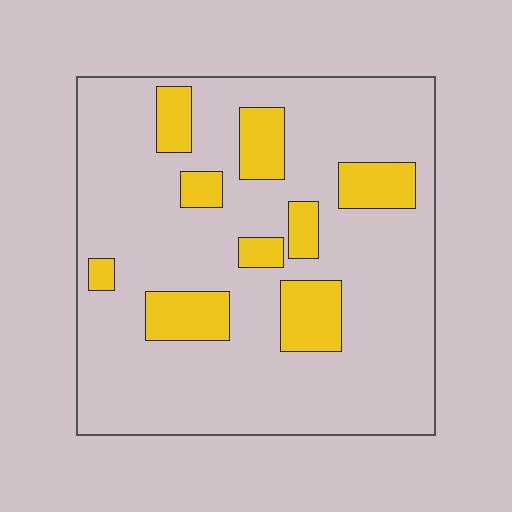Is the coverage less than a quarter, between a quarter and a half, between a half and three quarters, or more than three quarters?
Less than a quarter.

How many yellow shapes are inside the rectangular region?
9.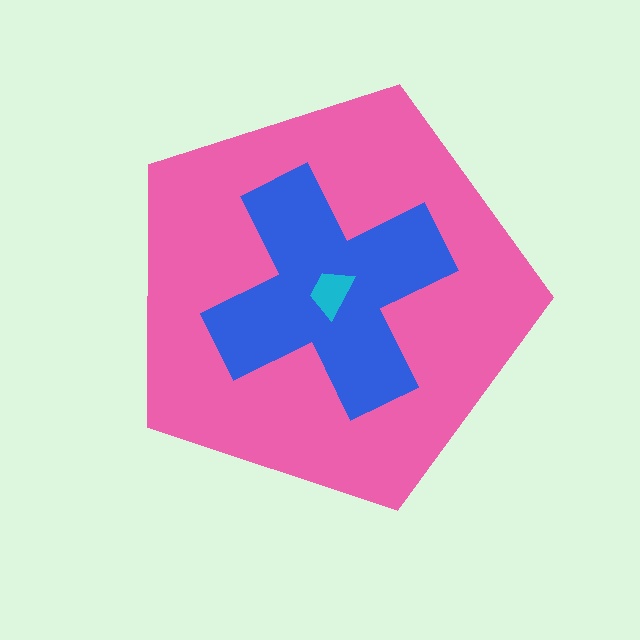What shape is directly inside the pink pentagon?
The blue cross.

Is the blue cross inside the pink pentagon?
Yes.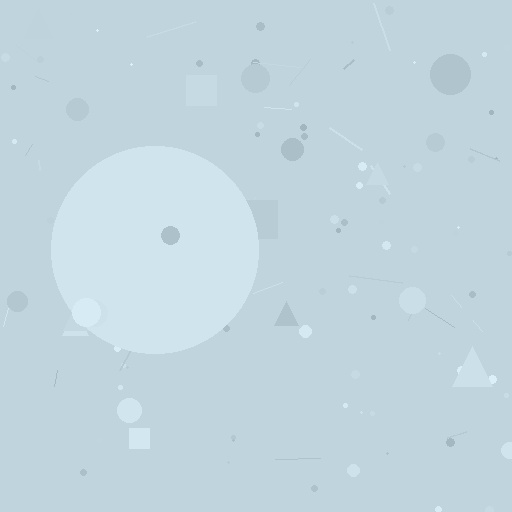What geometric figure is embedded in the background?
A circle is embedded in the background.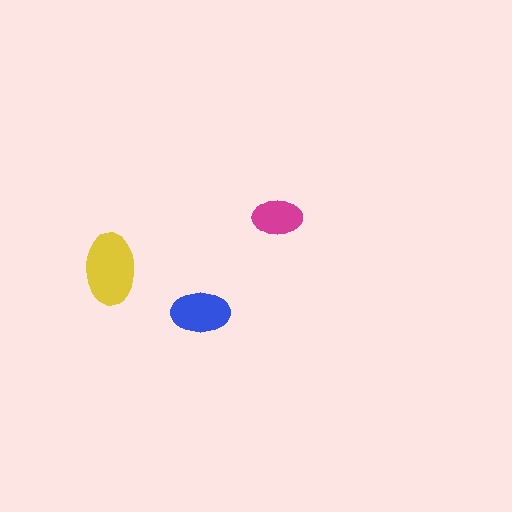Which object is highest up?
The magenta ellipse is topmost.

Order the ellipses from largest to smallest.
the yellow one, the blue one, the magenta one.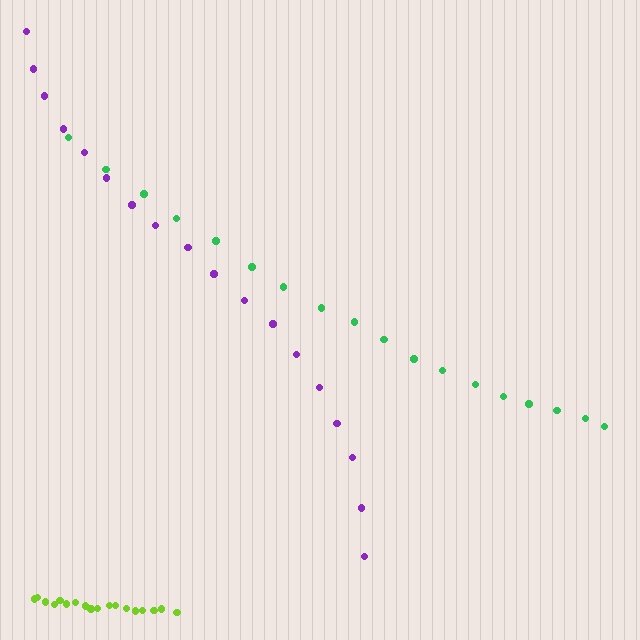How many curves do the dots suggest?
There are 3 distinct paths.